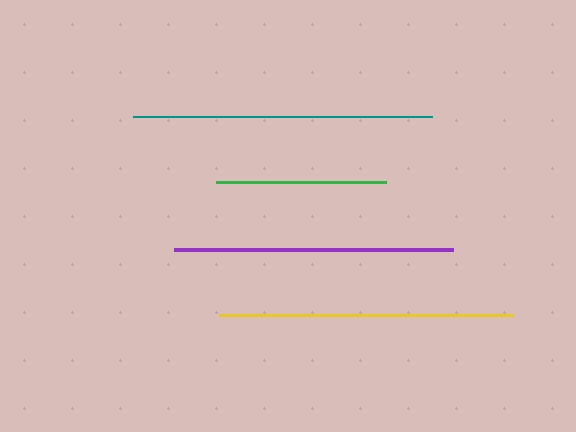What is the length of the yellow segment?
The yellow segment is approximately 294 pixels long.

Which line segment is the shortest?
The green line is the shortest at approximately 170 pixels.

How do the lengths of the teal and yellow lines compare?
The teal and yellow lines are approximately the same length.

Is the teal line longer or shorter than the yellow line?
The teal line is longer than the yellow line.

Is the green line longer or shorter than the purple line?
The purple line is longer than the green line.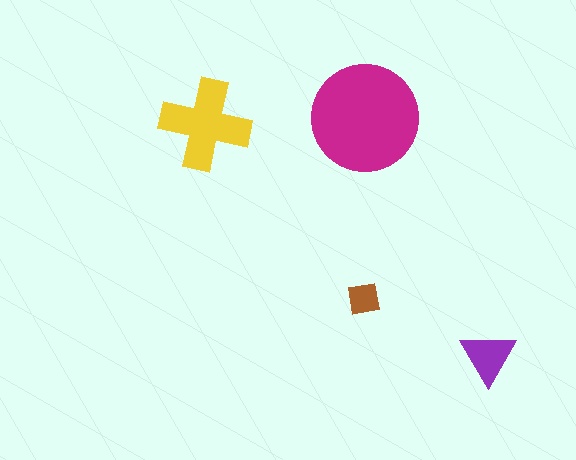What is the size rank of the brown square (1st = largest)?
4th.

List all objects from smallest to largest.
The brown square, the purple triangle, the yellow cross, the magenta circle.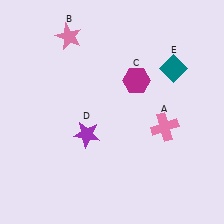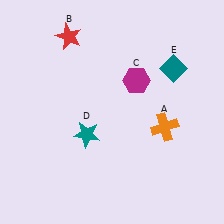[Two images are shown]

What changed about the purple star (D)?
In Image 1, D is purple. In Image 2, it changed to teal.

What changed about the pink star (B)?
In Image 1, B is pink. In Image 2, it changed to red.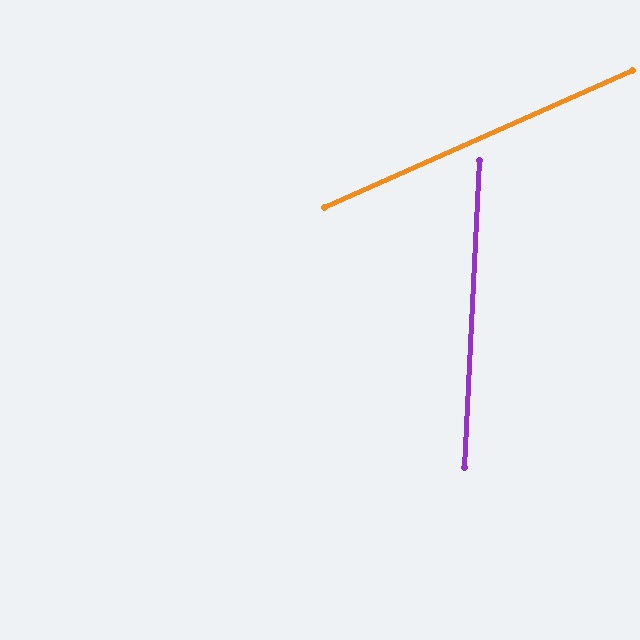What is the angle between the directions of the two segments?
Approximately 63 degrees.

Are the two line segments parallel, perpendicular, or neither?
Neither parallel nor perpendicular — they differ by about 63°.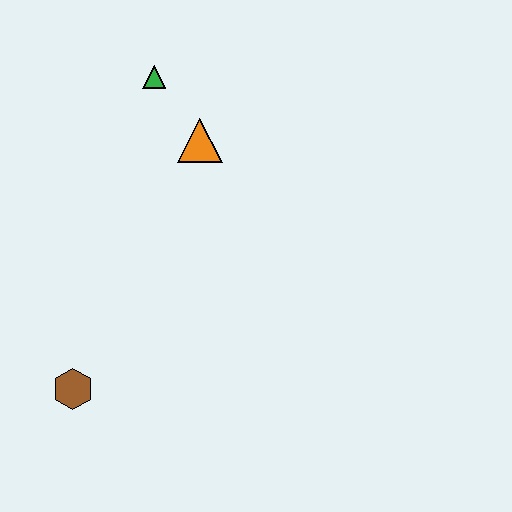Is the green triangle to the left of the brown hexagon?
No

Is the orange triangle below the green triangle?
Yes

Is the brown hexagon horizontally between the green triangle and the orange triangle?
No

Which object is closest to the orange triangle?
The green triangle is closest to the orange triangle.